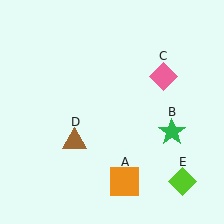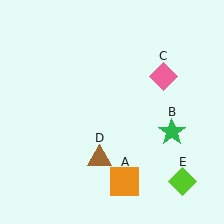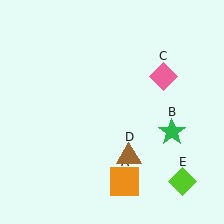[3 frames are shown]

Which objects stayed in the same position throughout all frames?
Orange square (object A) and green star (object B) and pink diamond (object C) and lime diamond (object E) remained stationary.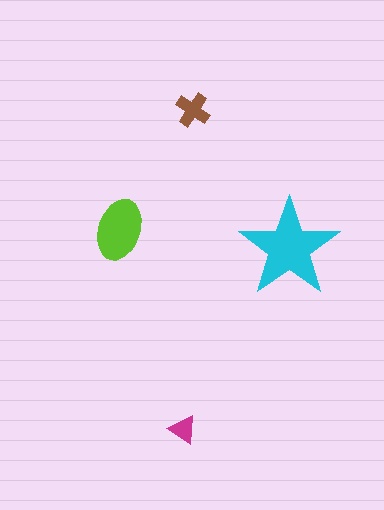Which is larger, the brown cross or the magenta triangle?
The brown cross.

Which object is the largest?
The cyan star.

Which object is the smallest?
The magenta triangle.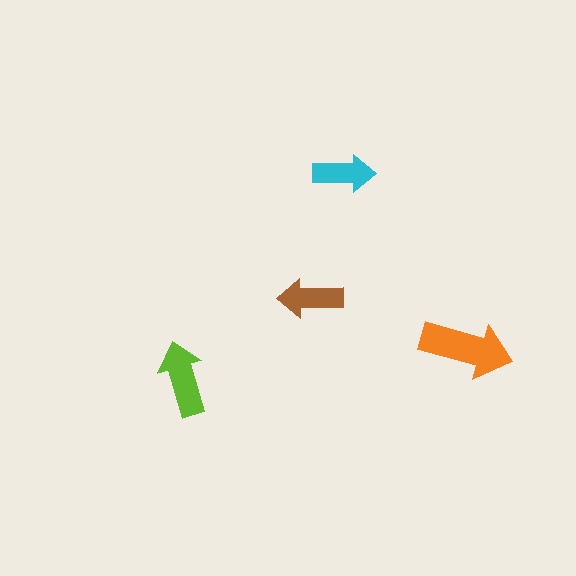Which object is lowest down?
The lime arrow is bottommost.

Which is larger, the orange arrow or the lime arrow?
The orange one.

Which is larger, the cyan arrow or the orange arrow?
The orange one.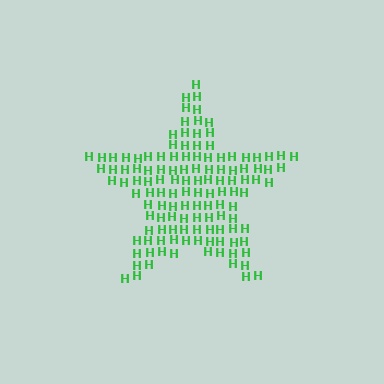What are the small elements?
The small elements are letter H's.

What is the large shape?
The large shape is a star.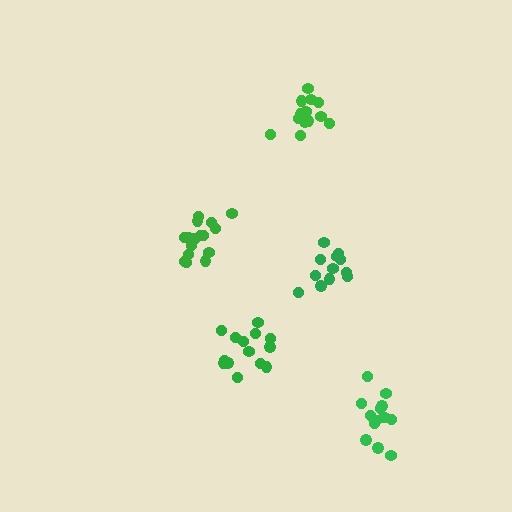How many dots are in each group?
Group 1: 17 dots, Group 2: 14 dots, Group 3: 14 dots, Group 4: 12 dots, Group 5: 14 dots (71 total).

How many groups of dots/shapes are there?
There are 5 groups.